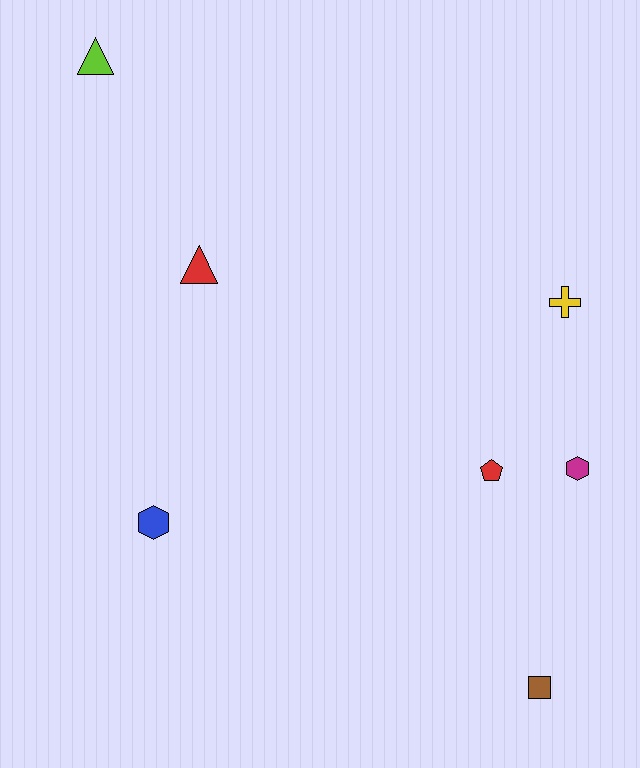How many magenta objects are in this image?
There is 1 magenta object.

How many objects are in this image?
There are 7 objects.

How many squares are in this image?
There is 1 square.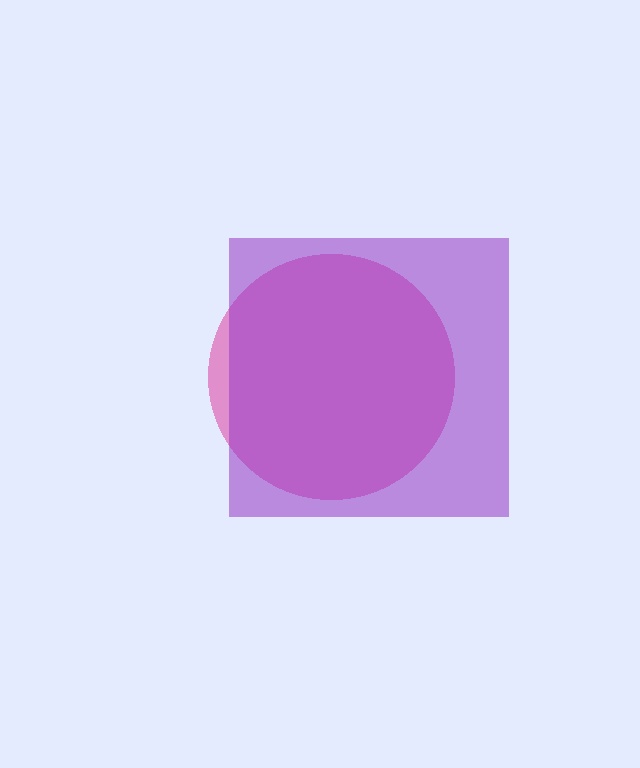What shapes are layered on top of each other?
The layered shapes are: a pink circle, a purple square.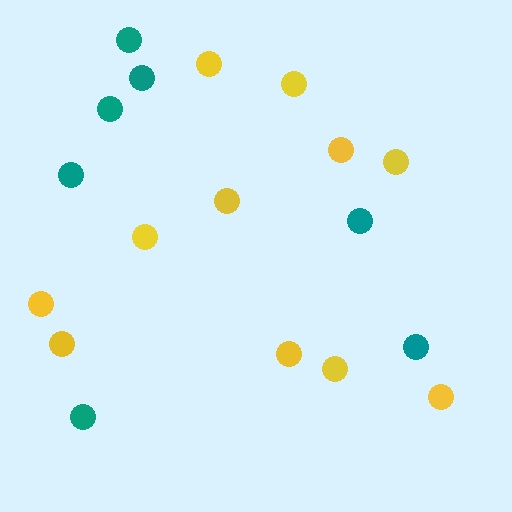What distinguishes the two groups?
There are 2 groups: one group of teal circles (7) and one group of yellow circles (11).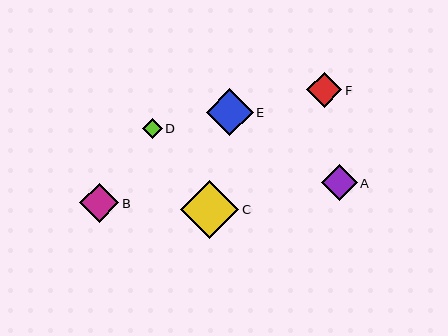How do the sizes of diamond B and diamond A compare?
Diamond B and diamond A are approximately the same size.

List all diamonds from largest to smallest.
From largest to smallest: C, E, B, A, F, D.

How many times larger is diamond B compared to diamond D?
Diamond B is approximately 1.9 times the size of diamond D.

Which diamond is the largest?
Diamond C is the largest with a size of approximately 58 pixels.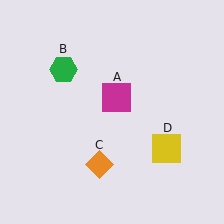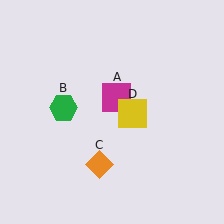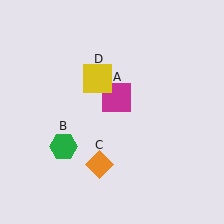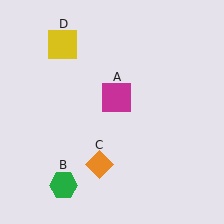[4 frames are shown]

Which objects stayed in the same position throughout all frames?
Magenta square (object A) and orange diamond (object C) remained stationary.